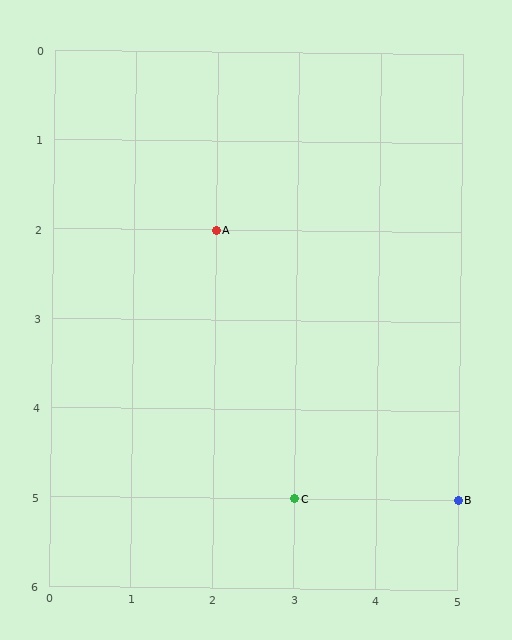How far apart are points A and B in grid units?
Points A and B are 3 columns and 3 rows apart (about 4.2 grid units diagonally).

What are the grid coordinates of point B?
Point B is at grid coordinates (5, 5).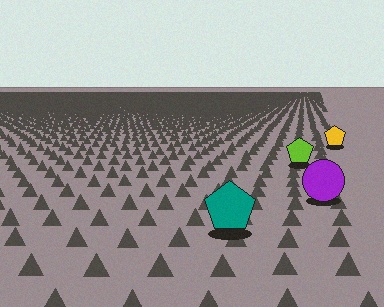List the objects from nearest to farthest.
From nearest to farthest: the teal pentagon, the purple circle, the lime pentagon, the yellow pentagon.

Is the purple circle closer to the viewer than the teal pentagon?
No. The teal pentagon is closer — you can tell from the texture gradient: the ground texture is coarser near it.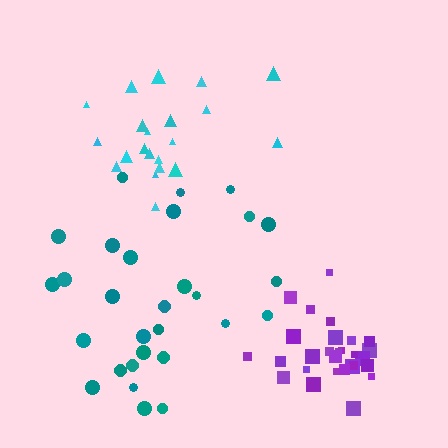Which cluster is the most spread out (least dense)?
Teal.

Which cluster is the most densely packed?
Purple.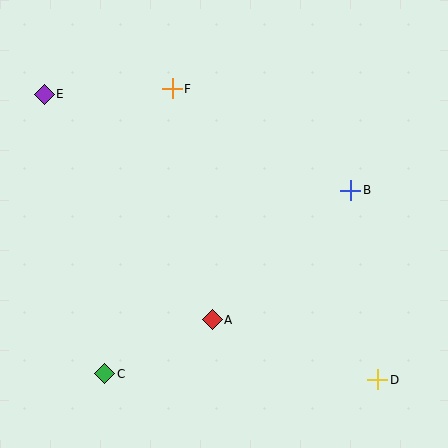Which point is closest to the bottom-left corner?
Point C is closest to the bottom-left corner.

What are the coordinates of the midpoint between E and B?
The midpoint between E and B is at (197, 142).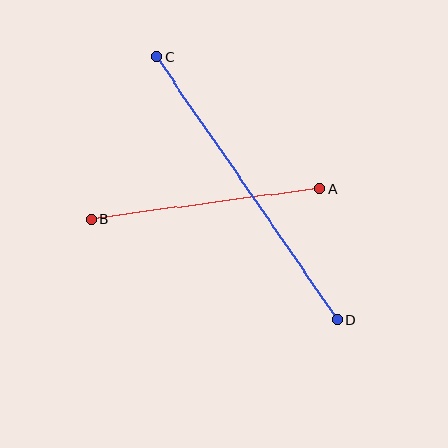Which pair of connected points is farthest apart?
Points C and D are farthest apart.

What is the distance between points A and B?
The distance is approximately 231 pixels.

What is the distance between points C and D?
The distance is approximately 319 pixels.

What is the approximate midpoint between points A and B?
The midpoint is at approximately (206, 204) pixels.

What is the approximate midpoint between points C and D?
The midpoint is at approximately (247, 189) pixels.